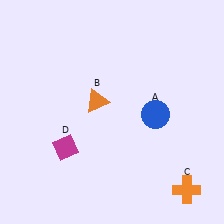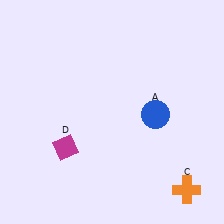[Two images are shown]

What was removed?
The orange triangle (B) was removed in Image 2.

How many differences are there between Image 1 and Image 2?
There is 1 difference between the two images.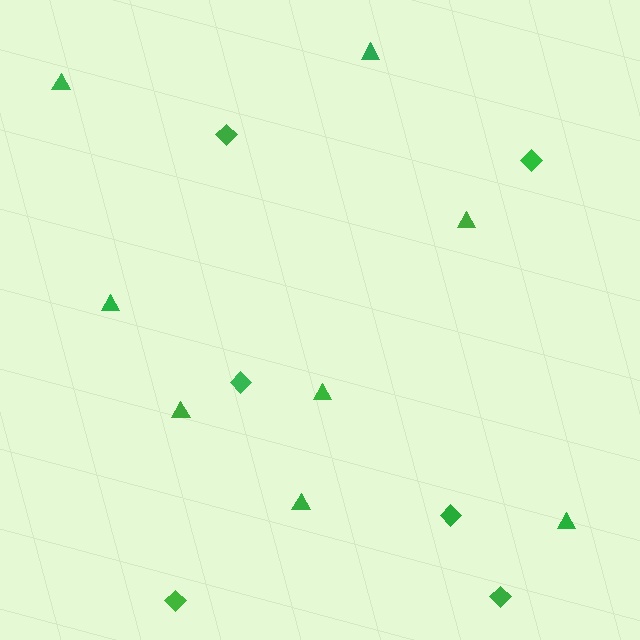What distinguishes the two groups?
There are 2 groups: one group of diamonds (6) and one group of triangles (8).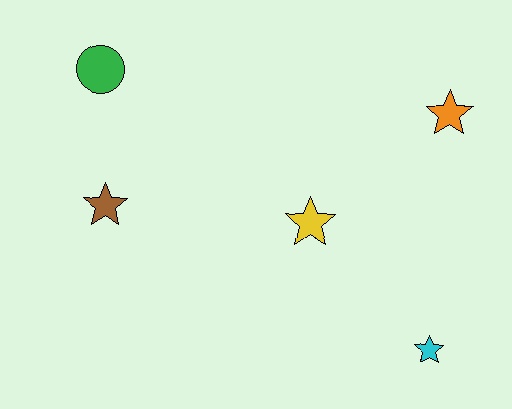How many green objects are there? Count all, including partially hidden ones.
There is 1 green object.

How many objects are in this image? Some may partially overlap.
There are 5 objects.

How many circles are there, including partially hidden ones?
There is 1 circle.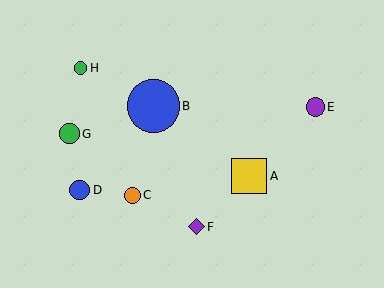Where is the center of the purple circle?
The center of the purple circle is at (315, 107).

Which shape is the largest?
The blue circle (labeled B) is the largest.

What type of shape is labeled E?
Shape E is a purple circle.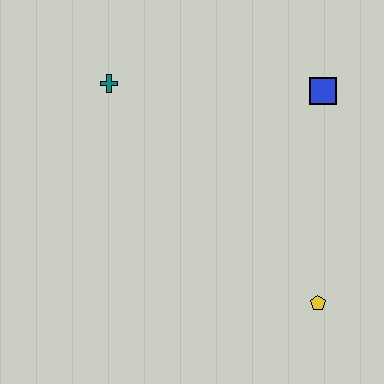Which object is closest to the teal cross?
The blue square is closest to the teal cross.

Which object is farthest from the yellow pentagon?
The teal cross is farthest from the yellow pentagon.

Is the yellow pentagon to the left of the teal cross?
No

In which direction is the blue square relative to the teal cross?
The blue square is to the right of the teal cross.